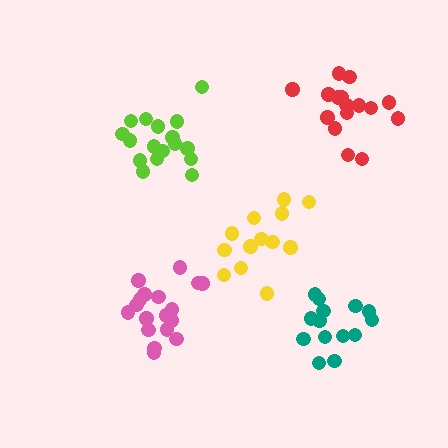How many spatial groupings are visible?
There are 5 spatial groupings.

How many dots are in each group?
Group 1: 16 dots, Group 2: 17 dots, Group 3: 13 dots, Group 4: 18 dots, Group 5: 14 dots (78 total).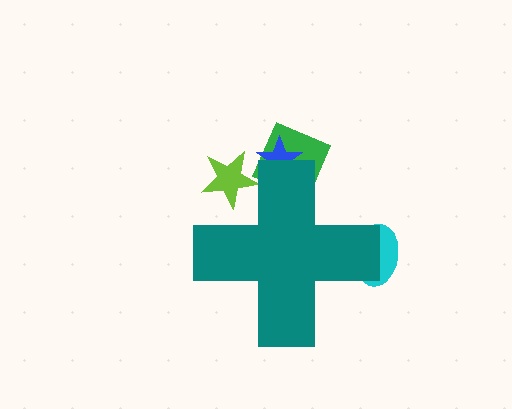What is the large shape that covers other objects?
A teal cross.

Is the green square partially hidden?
Yes, the green square is partially hidden behind the teal cross.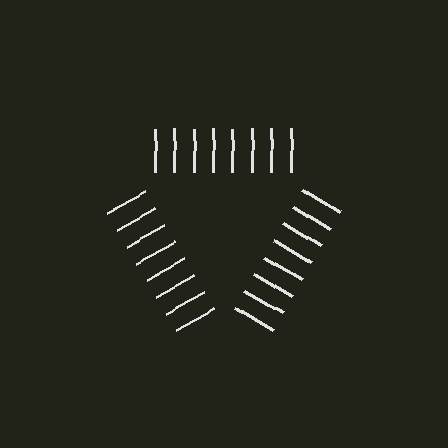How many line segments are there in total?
24 — 8 along each of the 3 edges.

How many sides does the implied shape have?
3 sides — the line-ends trace a triangle.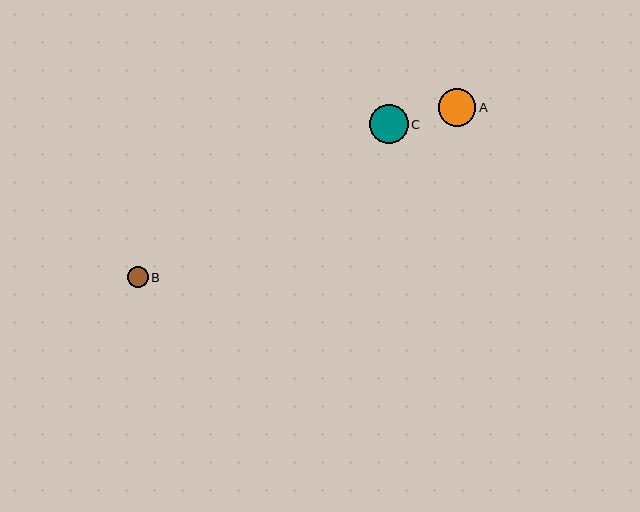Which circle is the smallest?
Circle B is the smallest with a size of approximately 21 pixels.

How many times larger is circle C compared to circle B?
Circle C is approximately 1.8 times the size of circle B.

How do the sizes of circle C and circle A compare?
Circle C and circle A are approximately the same size.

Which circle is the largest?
Circle C is the largest with a size of approximately 39 pixels.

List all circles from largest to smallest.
From largest to smallest: C, A, B.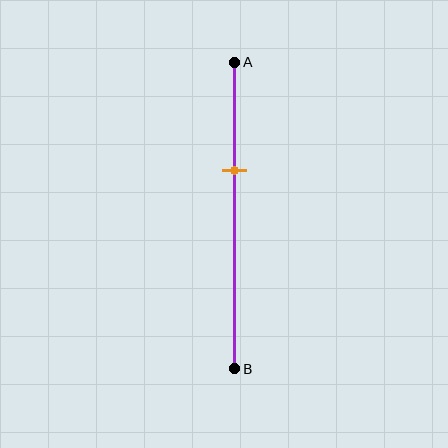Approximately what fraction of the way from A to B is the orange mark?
The orange mark is approximately 35% of the way from A to B.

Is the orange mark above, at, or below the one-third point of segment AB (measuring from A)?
The orange mark is approximately at the one-third point of segment AB.